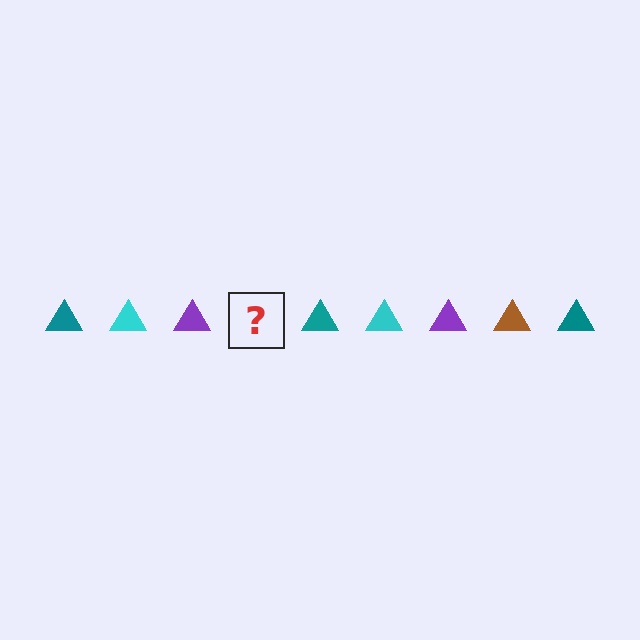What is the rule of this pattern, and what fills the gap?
The rule is that the pattern cycles through teal, cyan, purple, brown triangles. The gap should be filled with a brown triangle.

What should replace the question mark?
The question mark should be replaced with a brown triangle.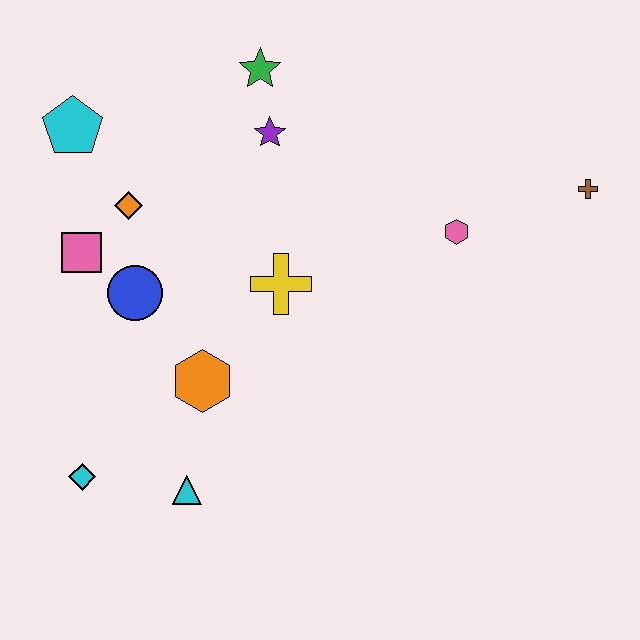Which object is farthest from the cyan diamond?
The brown cross is farthest from the cyan diamond.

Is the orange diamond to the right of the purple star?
No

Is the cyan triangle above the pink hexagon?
No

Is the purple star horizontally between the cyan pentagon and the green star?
No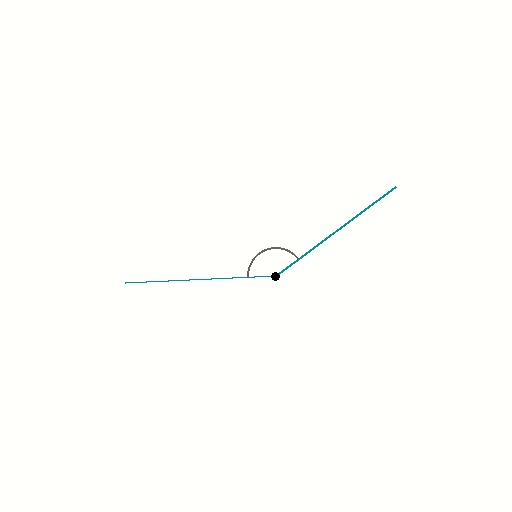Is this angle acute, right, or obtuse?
It is obtuse.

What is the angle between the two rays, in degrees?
Approximately 146 degrees.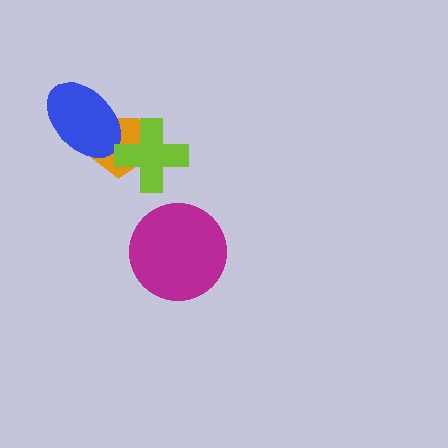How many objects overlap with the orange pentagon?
2 objects overlap with the orange pentagon.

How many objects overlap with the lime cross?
1 object overlaps with the lime cross.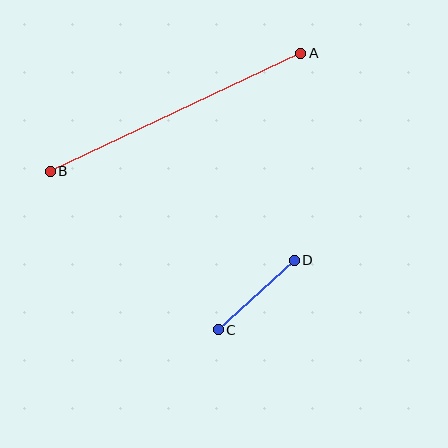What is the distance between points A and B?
The distance is approximately 277 pixels.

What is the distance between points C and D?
The distance is approximately 103 pixels.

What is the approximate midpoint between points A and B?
The midpoint is at approximately (175, 112) pixels.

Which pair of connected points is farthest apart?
Points A and B are farthest apart.